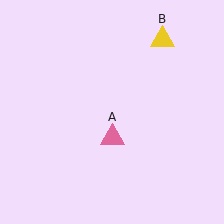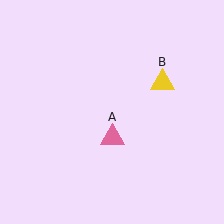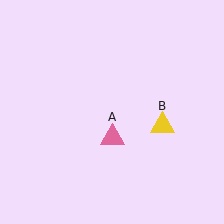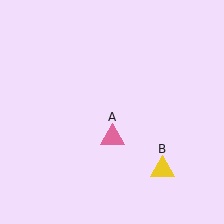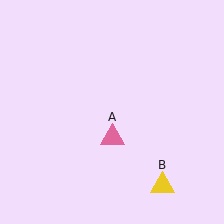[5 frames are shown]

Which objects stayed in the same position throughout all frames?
Pink triangle (object A) remained stationary.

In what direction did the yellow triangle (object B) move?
The yellow triangle (object B) moved down.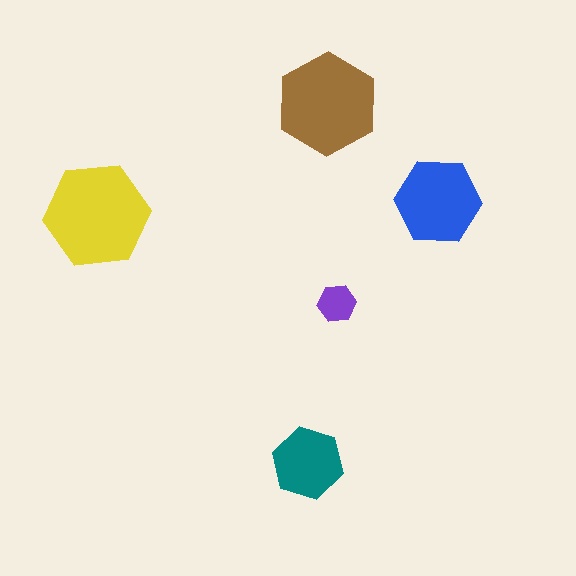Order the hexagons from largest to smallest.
the yellow one, the brown one, the blue one, the teal one, the purple one.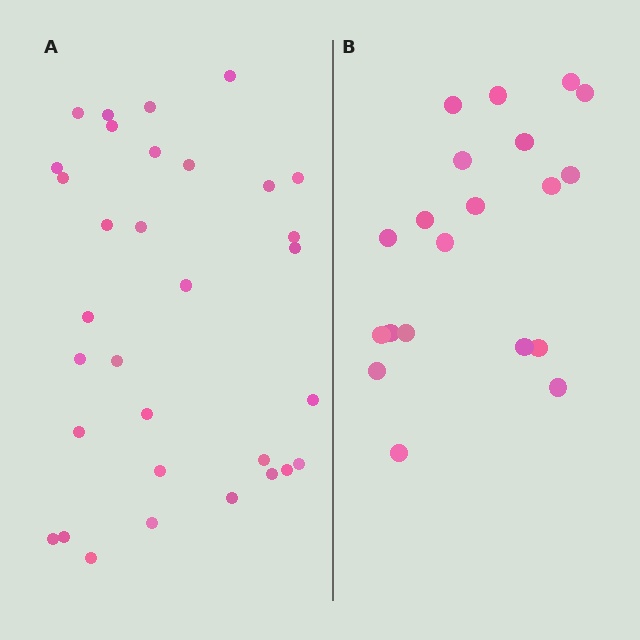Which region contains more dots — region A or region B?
Region A (the left region) has more dots.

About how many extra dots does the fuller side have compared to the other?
Region A has roughly 12 or so more dots than region B.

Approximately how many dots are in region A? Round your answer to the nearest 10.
About 30 dots. (The exact count is 32, which rounds to 30.)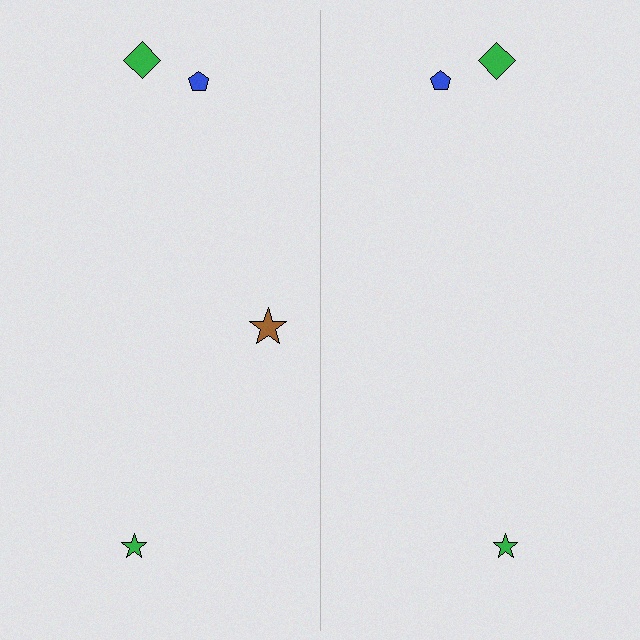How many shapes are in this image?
There are 7 shapes in this image.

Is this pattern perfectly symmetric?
No, the pattern is not perfectly symmetric. A brown star is missing from the right side.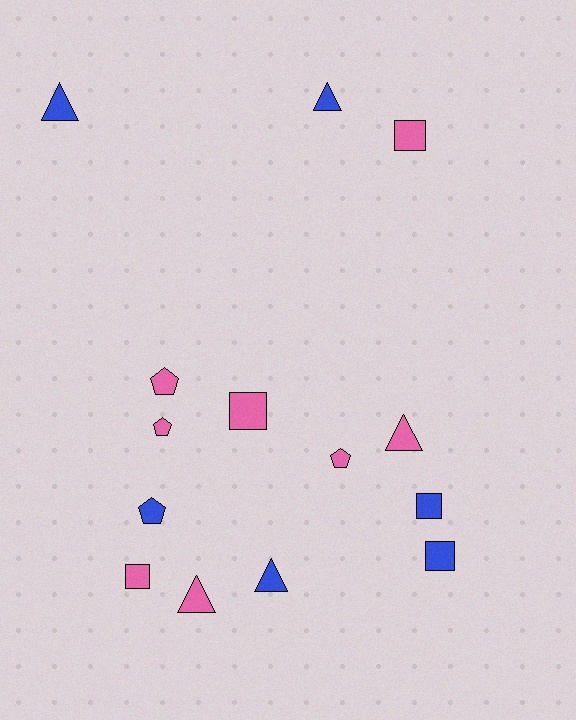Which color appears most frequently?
Pink, with 8 objects.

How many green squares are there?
There are no green squares.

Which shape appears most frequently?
Triangle, with 5 objects.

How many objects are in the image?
There are 14 objects.